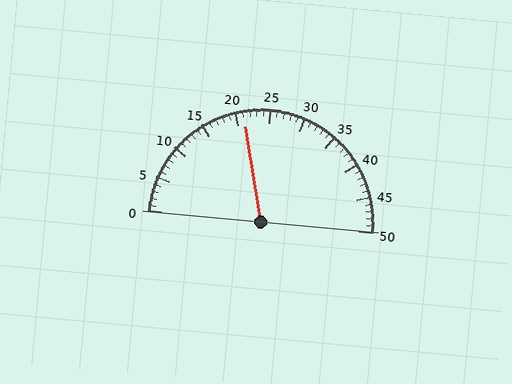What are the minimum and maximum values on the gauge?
The gauge ranges from 0 to 50.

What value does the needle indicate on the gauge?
The needle indicates approximately 21.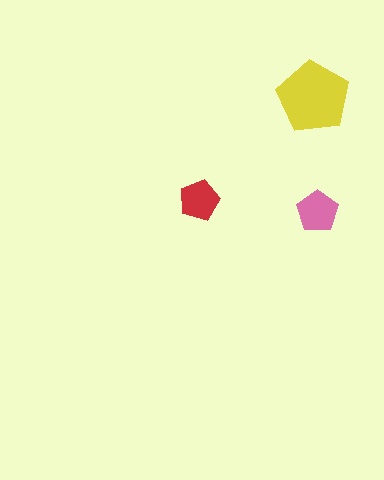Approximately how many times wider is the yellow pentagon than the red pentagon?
About 2 times wider.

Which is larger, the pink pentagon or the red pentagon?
The pink one.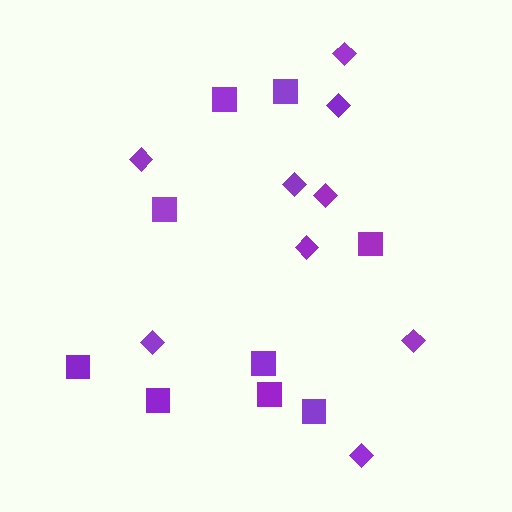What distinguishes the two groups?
There are 2 groups: one group of diamonds (9) and one group of squares (9).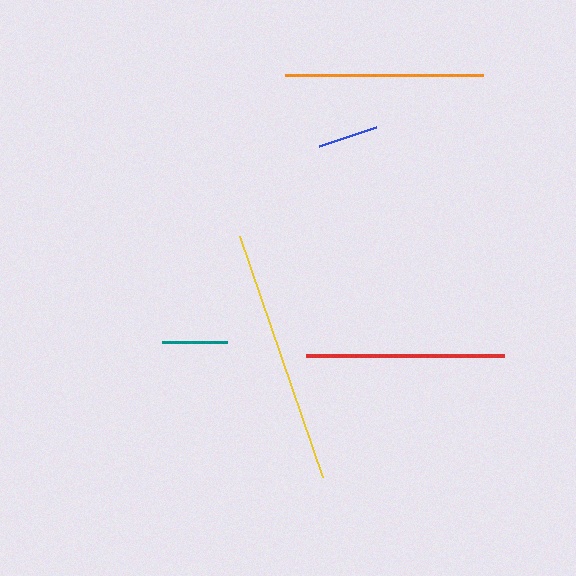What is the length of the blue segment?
The blue segment is approximately 61 pixels long.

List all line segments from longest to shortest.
From longest to shortest: yellow, orange, red, teal, blue.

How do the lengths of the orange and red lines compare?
The orange and red lines are approximately the same length.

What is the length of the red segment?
The red segment is approximately 198 pixels long.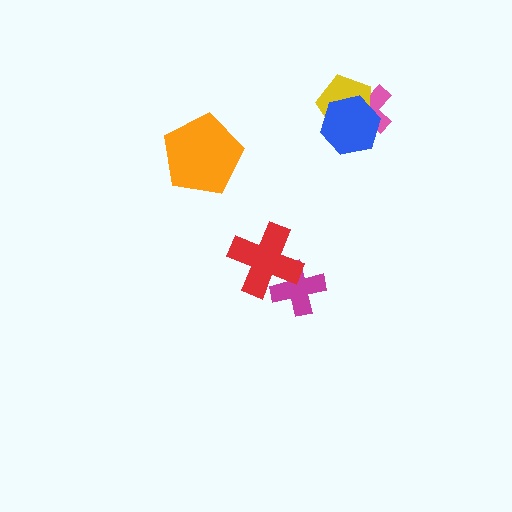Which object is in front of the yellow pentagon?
The blue hexagon is in front of the yellow pentagon.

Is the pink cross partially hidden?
Yes, it is partially covered by another shape.